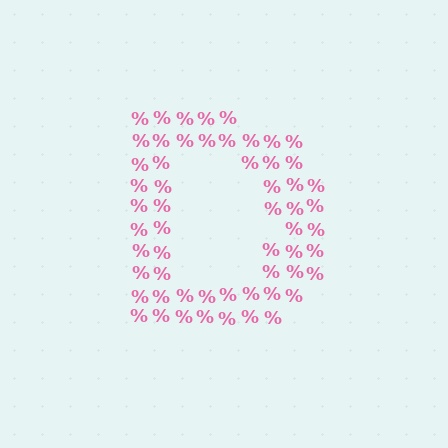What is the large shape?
The large shape is the letter D.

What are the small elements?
The small elements are percent signs.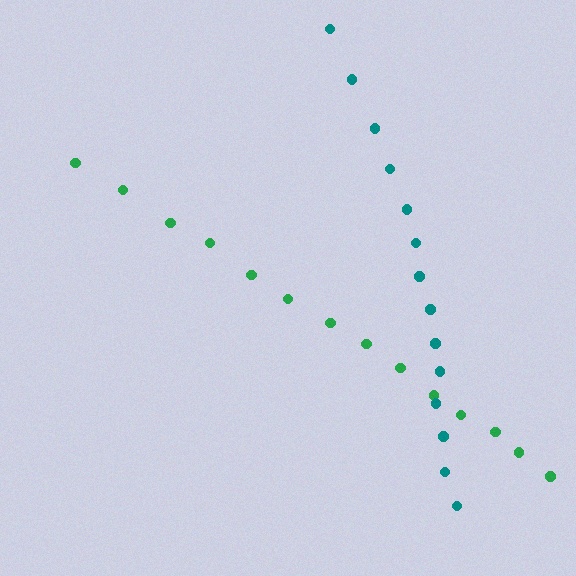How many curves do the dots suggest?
There are 2 distinct paths.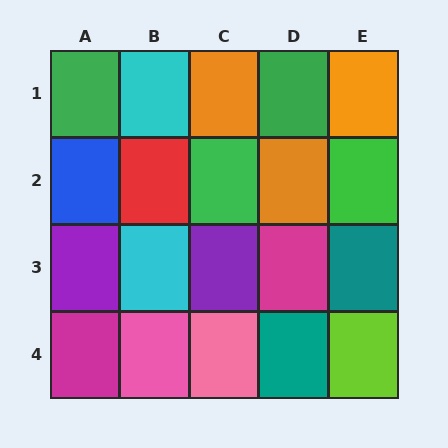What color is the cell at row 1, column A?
Green.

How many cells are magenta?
2 cells are magenta.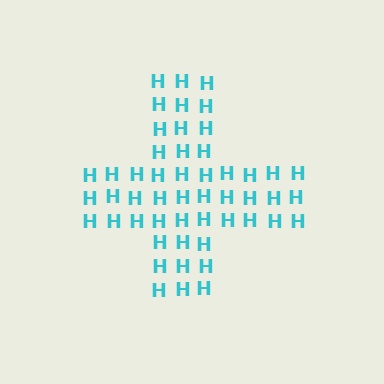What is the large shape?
The large shape is a cross.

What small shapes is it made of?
It is made of small letter H's.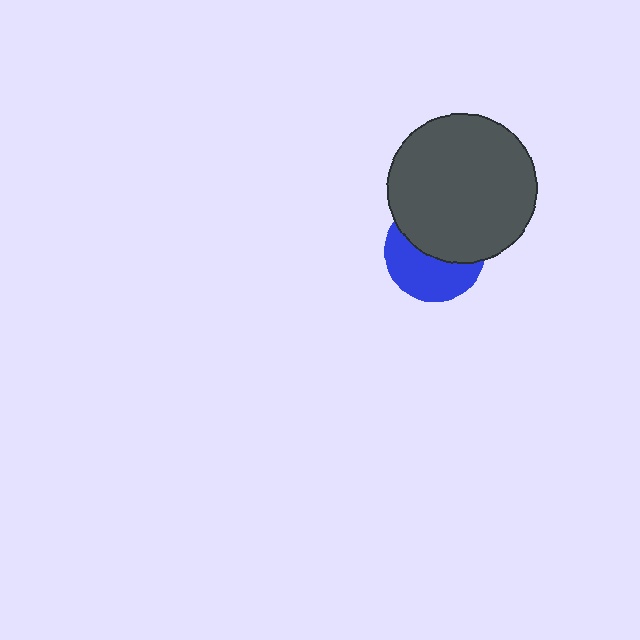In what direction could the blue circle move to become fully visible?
The blue circle could move down. That would shift it out from behind the dark gray circle entirely.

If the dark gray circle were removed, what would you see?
You would see the complete blue circle.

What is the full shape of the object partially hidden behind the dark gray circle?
The partially hidden object is a blue circle.